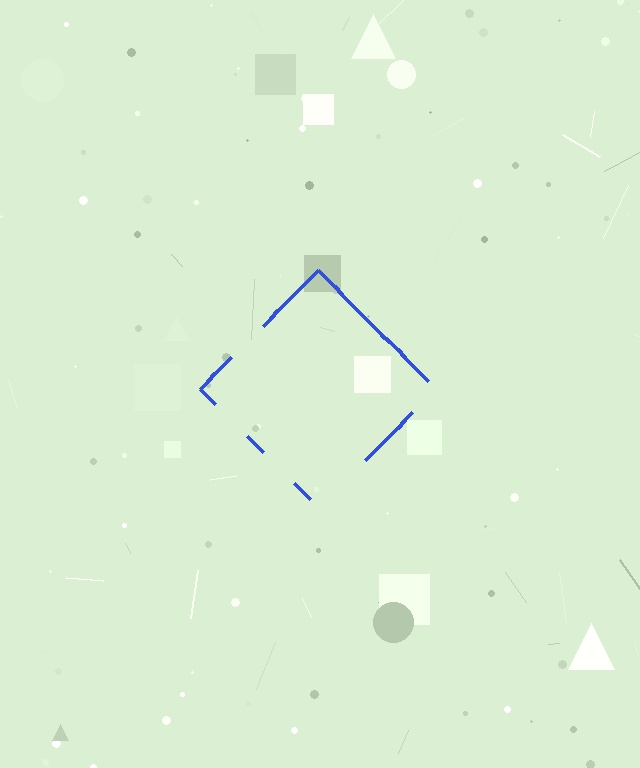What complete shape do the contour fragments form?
The contour fragments form a diamond.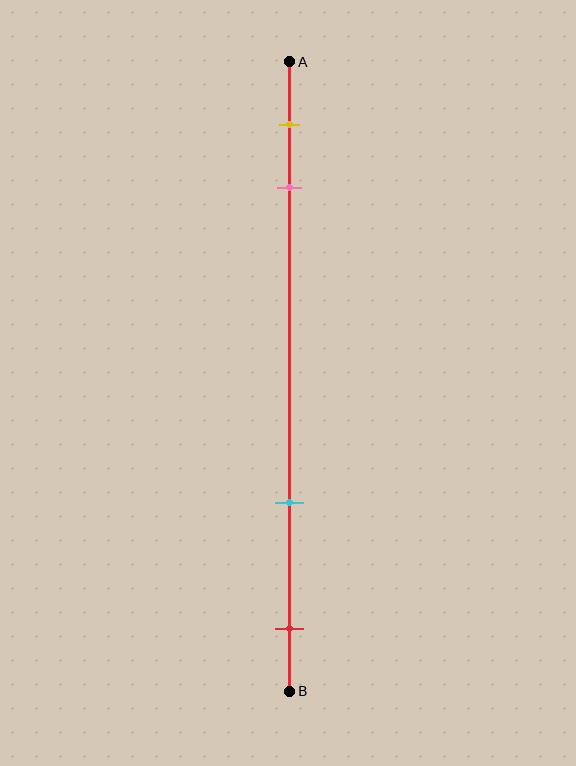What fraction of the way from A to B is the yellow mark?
The yellow mark is approximately 10% (0.1) of the way from A to B.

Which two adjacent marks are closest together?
The yellow and pink marks are the closest adjacent pair.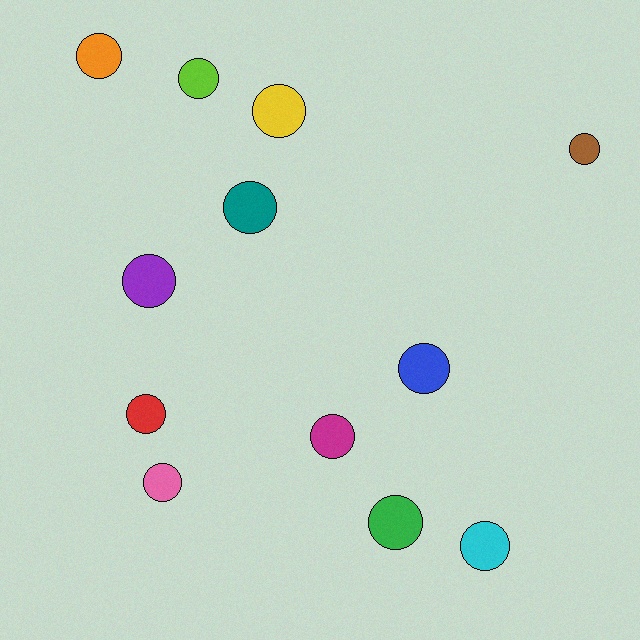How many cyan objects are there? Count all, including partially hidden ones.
There is 1 cyan object.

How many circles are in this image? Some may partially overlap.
There are 12 circles.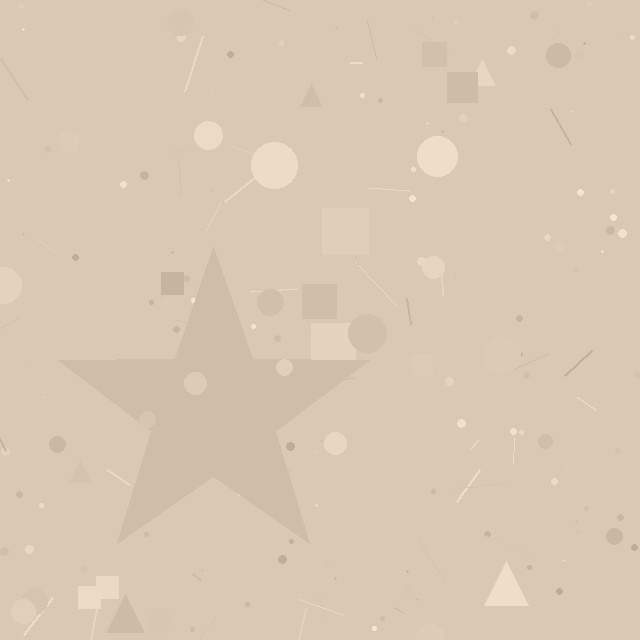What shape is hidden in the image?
A star is hidden in the image.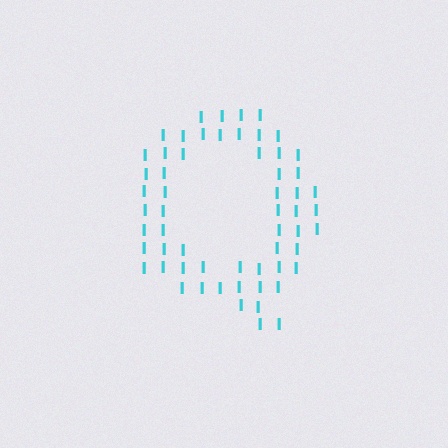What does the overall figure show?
The overall figure shows the letter Q.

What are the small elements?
The small elements are letter I's.